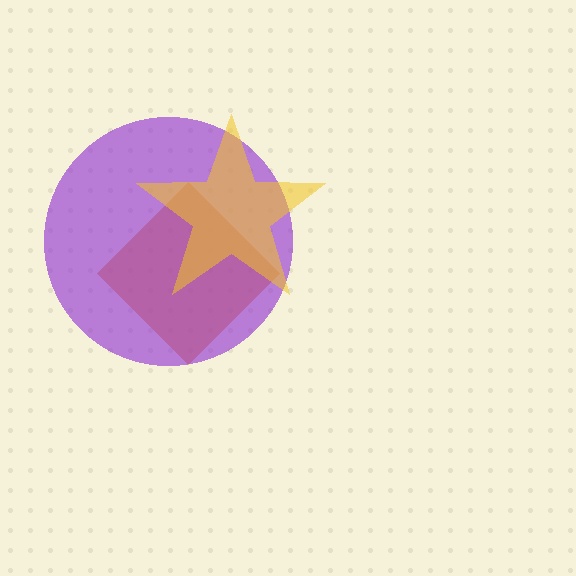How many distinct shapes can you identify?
There are 3 distinct shapes: an orange diamond, a purple circle, a yellow star.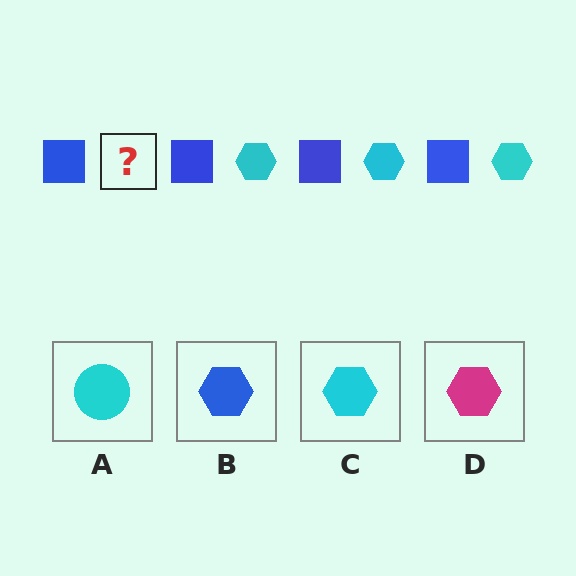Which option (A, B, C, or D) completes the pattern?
C.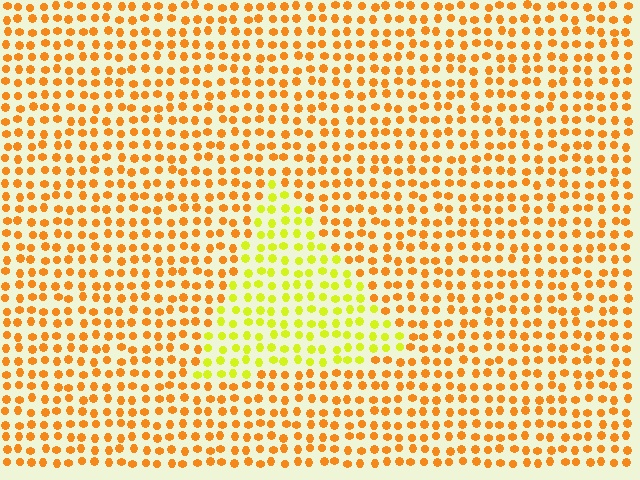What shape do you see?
I see a triangle.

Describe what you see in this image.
The image is filled with small orange elements in a uniform arrangement. A triangle-shaped region is visible where the elements are tinted to a slightly different hue, forming a subtle color boundary.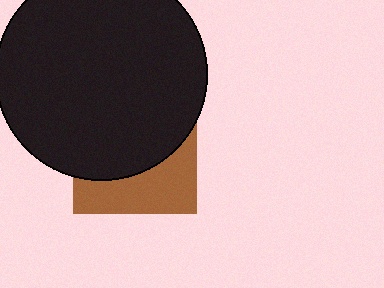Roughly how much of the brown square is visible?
A small part of it is visible (roughly 38%).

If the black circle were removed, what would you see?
You would see the complete brown square.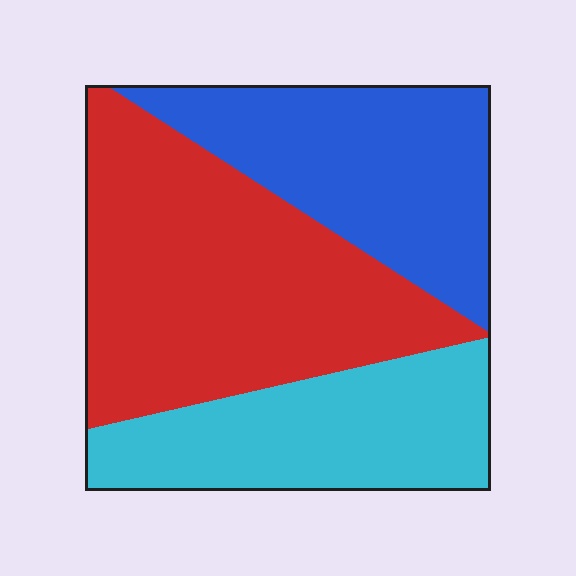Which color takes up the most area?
Red, at roughly 45%.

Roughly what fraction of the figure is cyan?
Cyan takes up between a quarter and a half of the figure.